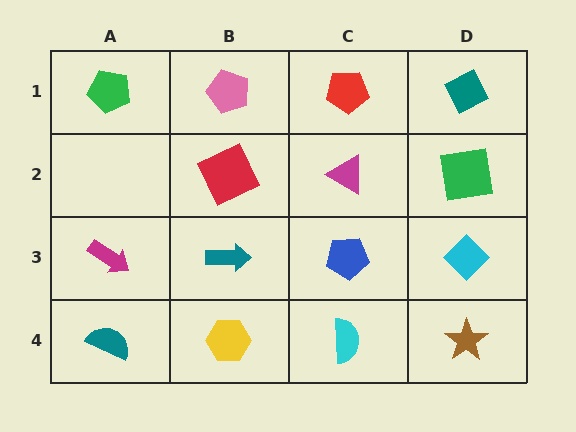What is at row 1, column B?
A pink pentagon.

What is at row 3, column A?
A magenta arrow.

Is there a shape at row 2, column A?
No, that cell is empty.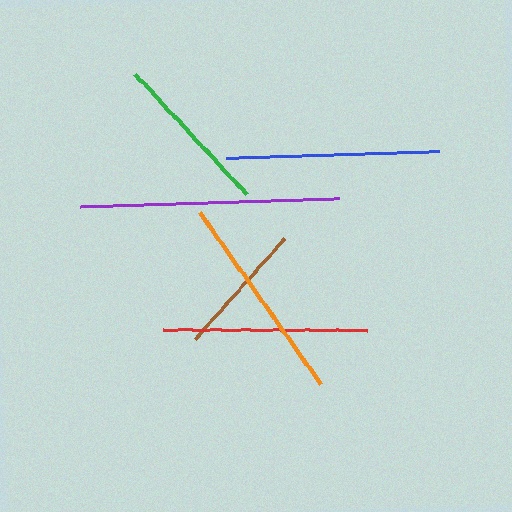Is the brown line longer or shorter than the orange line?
The orange line is longer than the brown line.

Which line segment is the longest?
The purple line is the longest at approximately 259 pixels.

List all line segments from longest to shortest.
From longest to shortest: purple, blue, orange, red, green, brown.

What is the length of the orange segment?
The orange segment is approximately 212 pixels long.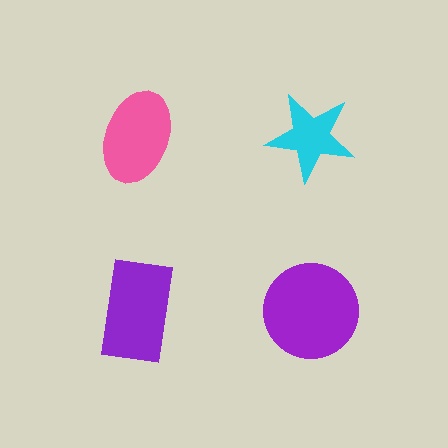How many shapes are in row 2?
2 shapes.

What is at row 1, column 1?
A pink ellipse.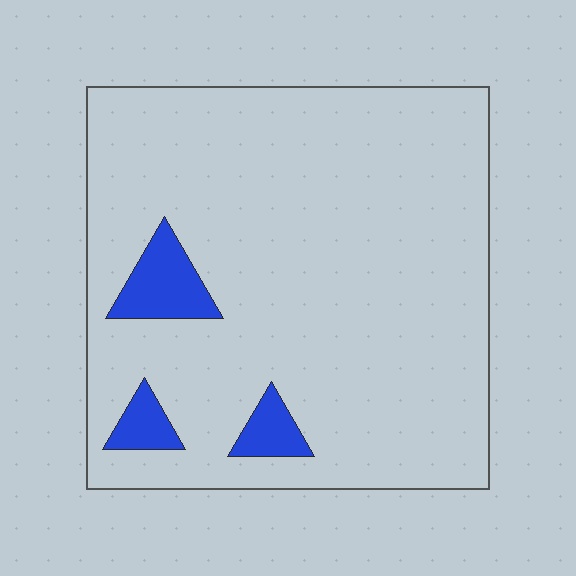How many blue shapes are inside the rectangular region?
3.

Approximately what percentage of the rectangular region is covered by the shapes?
Approximately 10%.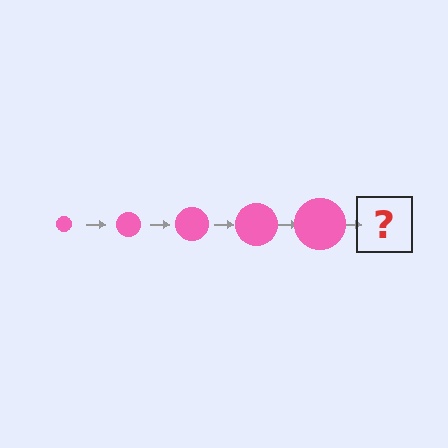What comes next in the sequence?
The next element should be a pink circle, larger than the previous one.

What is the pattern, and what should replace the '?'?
The pattern is that the circle gets progressively larger each step. The '?' should be a pink circle, larger than the previous one.